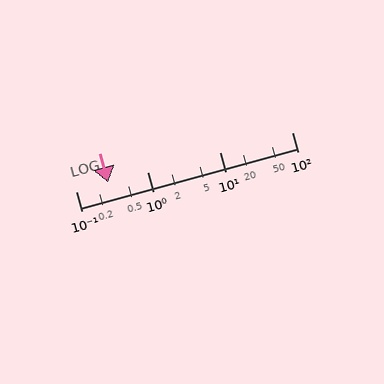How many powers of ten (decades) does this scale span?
The scale spans 3 decades, from 0.1 to 100.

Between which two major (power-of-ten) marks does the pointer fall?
The pointer is between 0.1 and 1.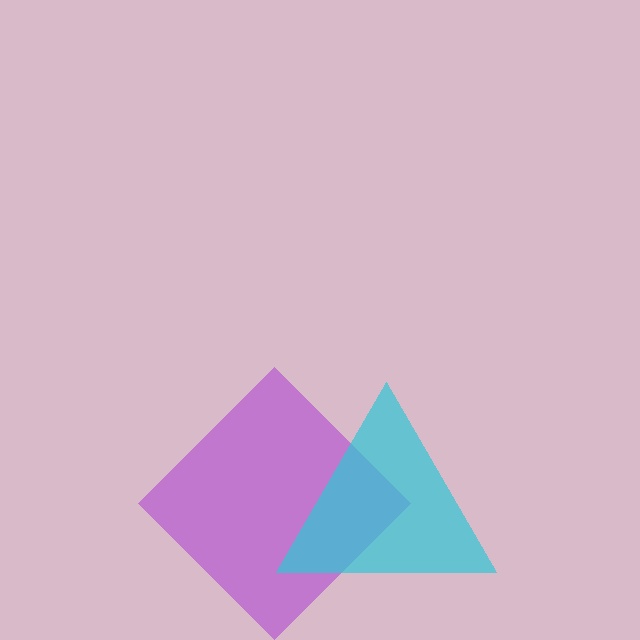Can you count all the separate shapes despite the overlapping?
Yes, there are 2 separate shapes.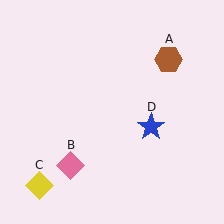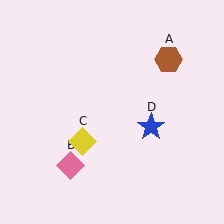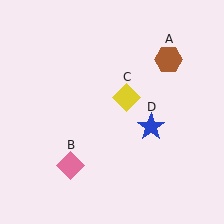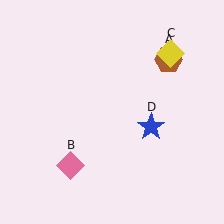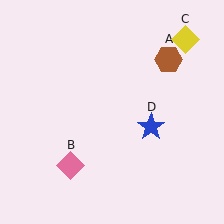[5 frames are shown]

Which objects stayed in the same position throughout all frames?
Brown hexagon (object A) and pink diamond (object B) and blue star (object D) remained stationary.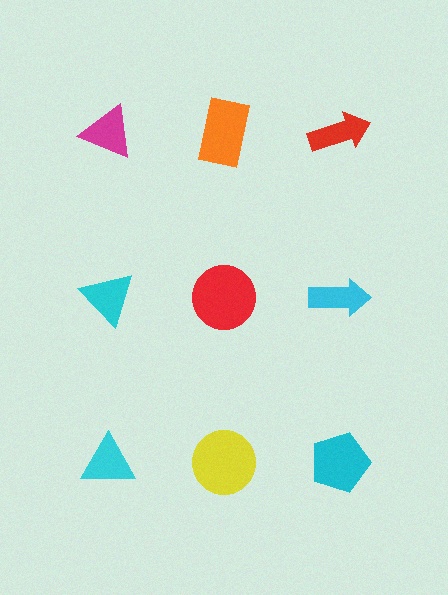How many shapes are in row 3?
3 shapes.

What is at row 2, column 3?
A cyan arrow.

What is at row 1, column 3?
A red arrow.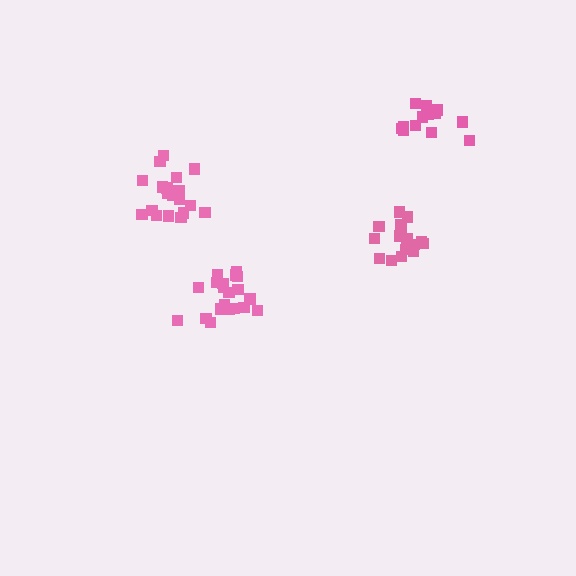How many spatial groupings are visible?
There are 4 spatial groupings.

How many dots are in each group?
Group 1: 17 dots, Group 2: 19 dots, Group 3: 20 dots, Group 4: 14 dots (70 total).